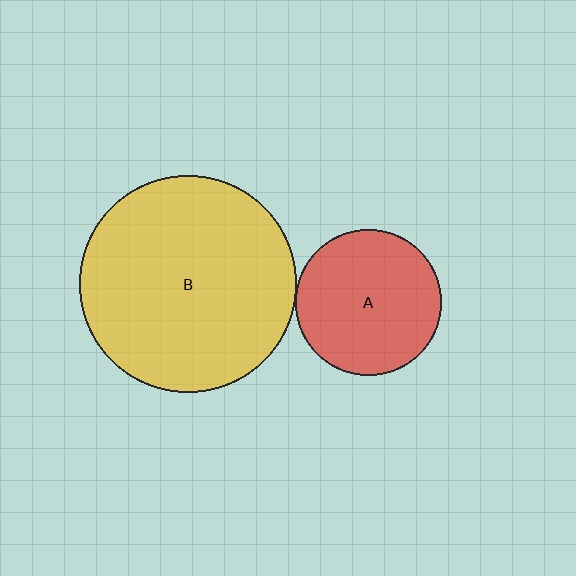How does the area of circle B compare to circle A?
Approximately 2.2 times.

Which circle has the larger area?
Circle B (yellow).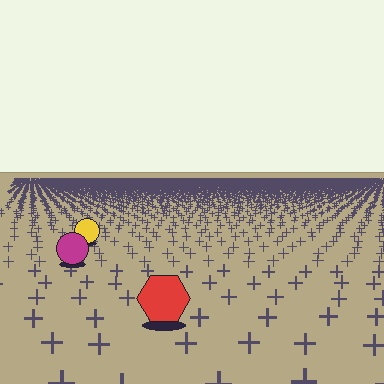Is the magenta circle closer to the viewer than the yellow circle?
Yes. The magenta circle is closer — you can tell from the texture gradient: the ground texture is coarser near it.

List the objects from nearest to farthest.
From nearest to farthest: the red hexagon, the magenta circle, the yellow circle.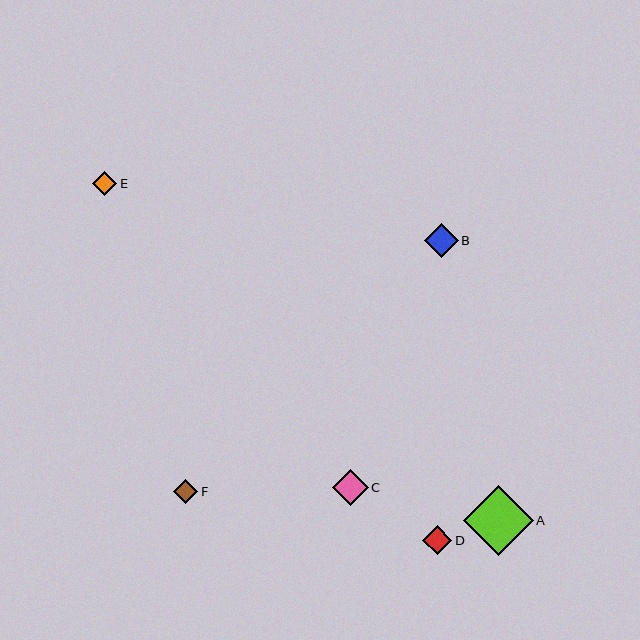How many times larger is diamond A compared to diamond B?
Diamond A is approximately 2.0 times the size of diamond B.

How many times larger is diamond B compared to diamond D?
Diamond B is approximately 1.2 times the size of diamond D.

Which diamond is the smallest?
Diamond E is the smallest with a size of approximately 24 pixels.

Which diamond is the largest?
Diamond A is the largest with a size of approximately 69 pixels.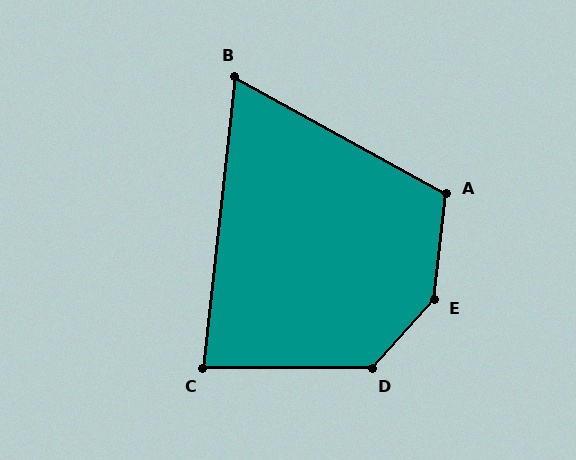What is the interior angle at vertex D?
Approximately 132 degrees (obtuse).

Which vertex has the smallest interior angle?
B, at approximately 67 degrees.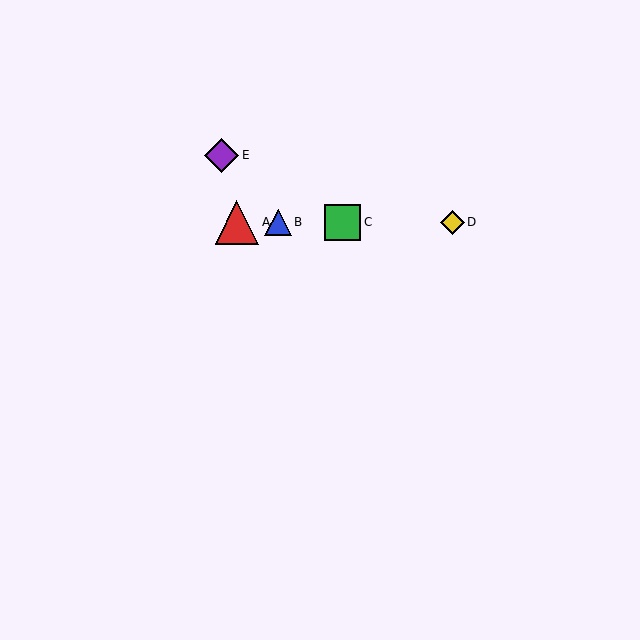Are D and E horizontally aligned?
No, D is at y≈222 and E is at y≈155.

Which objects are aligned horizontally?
Objects A, B, C, D are aligned horizontally.